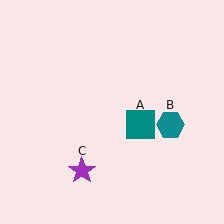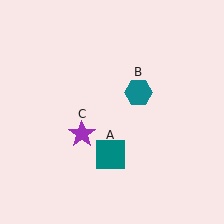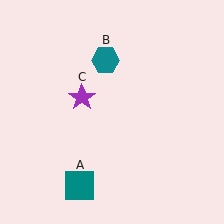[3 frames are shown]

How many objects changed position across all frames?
3 objects changed position: teal square (object A), teal hexagon (object B), purple star (object C).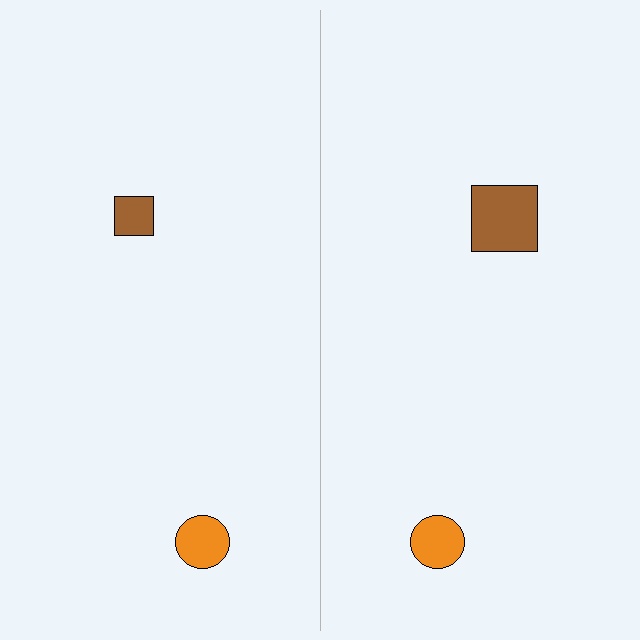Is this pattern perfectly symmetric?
No, the pattern is not perfectly symmetric. The brown square on the right side has a different size than its mirror counterpart.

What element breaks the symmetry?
The brown square on the right side has a different size than its mirror counterpart.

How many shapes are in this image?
There are 4 shapes in this image.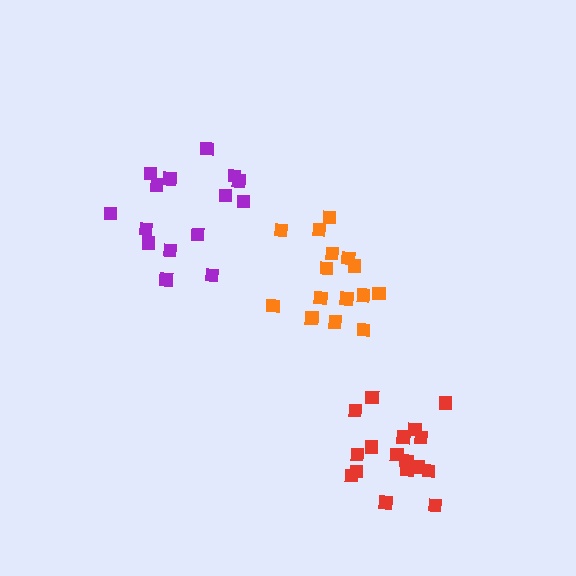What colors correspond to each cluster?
The clusters are colored: orange, purple, red.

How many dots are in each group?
Group 1: 15 dots, Group 2: 15 dots, Group 3: 17 dots (47 total).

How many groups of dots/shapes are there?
There are 3 groups.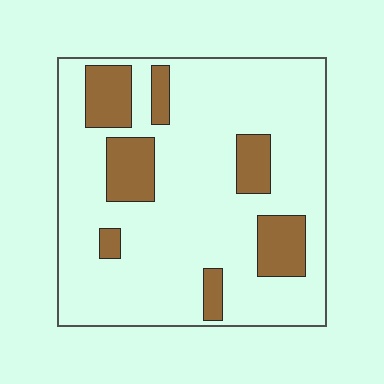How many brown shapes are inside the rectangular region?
7.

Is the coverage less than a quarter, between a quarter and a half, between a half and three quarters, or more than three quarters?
Less than a quarter.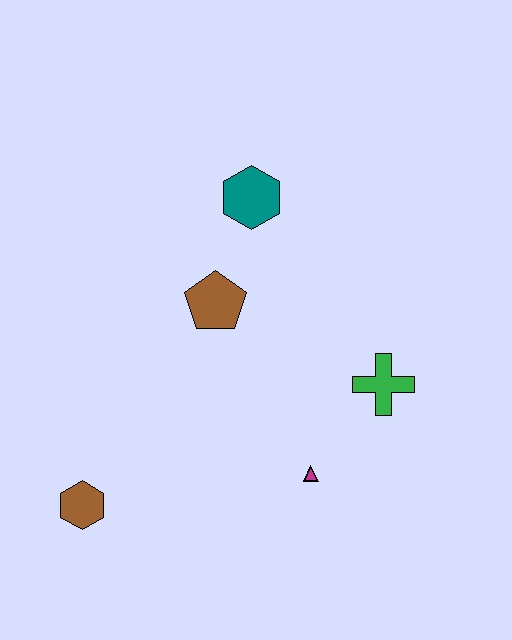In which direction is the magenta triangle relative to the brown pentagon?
The magenta triangle is below the brown pentagon.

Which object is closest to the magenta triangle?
The green cross is closest to the magenta triangle.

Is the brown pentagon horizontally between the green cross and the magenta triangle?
No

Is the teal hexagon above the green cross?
Yes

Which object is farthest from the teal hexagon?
The brown hexagon is farthest from the teal hexagon.